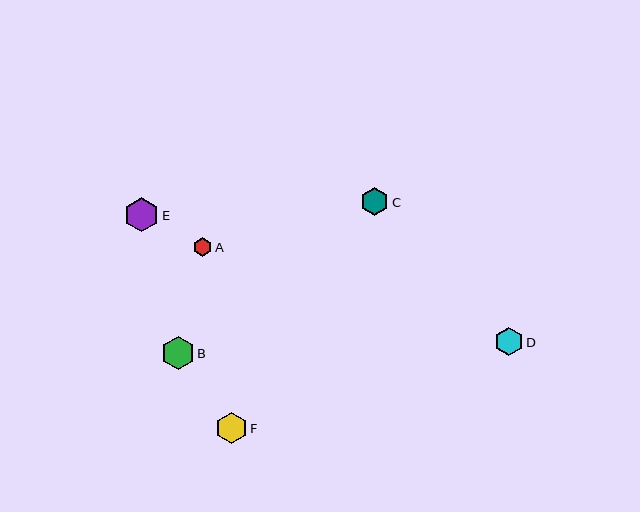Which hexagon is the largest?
Hexagon E is the largest with a size of approximately 34 pixels.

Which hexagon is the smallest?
Hexagon A is the smallest with a size of approximately 19 pixels.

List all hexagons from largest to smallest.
From largest to smallest: E, B, F, D, C, A.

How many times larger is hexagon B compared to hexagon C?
Hexagon B is approximately 1.2 times the size of hexagon C.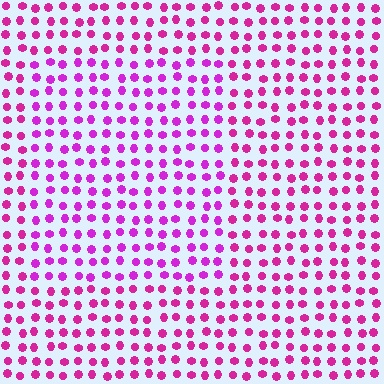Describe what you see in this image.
The image is filled with small magenta elements in a uniform arrangement. A rectangle-shaped region is visible where the elements are tinted to a slightly different hue, forming a subtle color boundary.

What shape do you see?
I see a rectangle.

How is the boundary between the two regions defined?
The boundary is defined purely by a slight shift in hue (about 21 degrees). Spacing, size, and orientation are identical on both sides.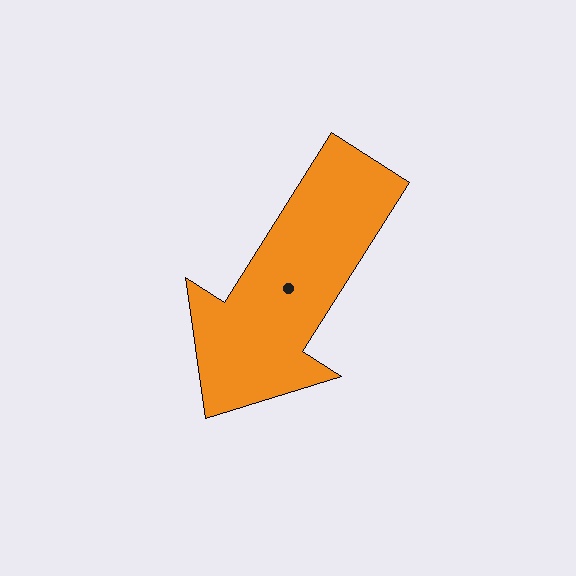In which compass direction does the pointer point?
Southwest.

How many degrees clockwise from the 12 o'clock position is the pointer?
Approximately 212 degrees.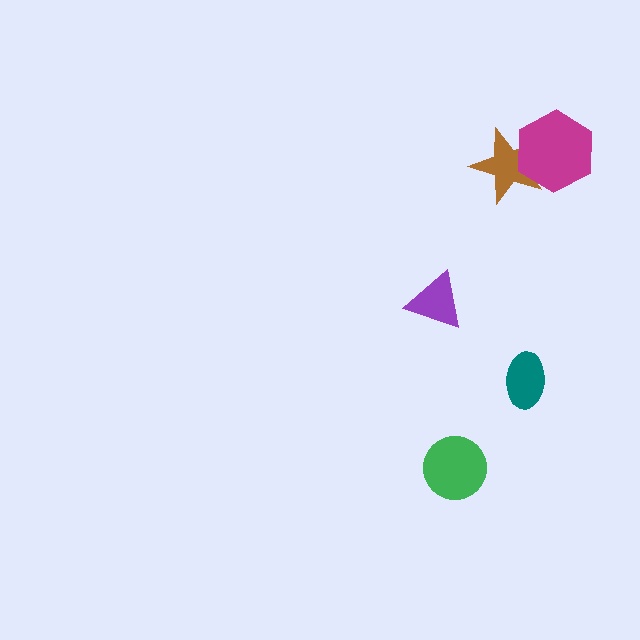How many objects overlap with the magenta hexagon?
1 object overlaps with the magenta hexagon.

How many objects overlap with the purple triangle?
0 objects overlap with the purple triangle.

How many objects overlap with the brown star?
1 object overlaps with the brown star.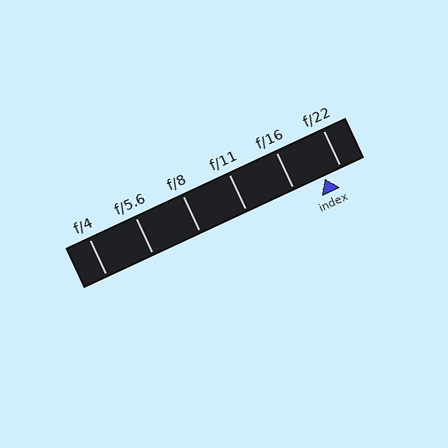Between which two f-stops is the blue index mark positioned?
The index mark is between f/16 and f/22.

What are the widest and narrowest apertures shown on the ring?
The widest aperture shown is f/4 and the narrowest is f/22.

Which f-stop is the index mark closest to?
The index mark is closest to f/22.